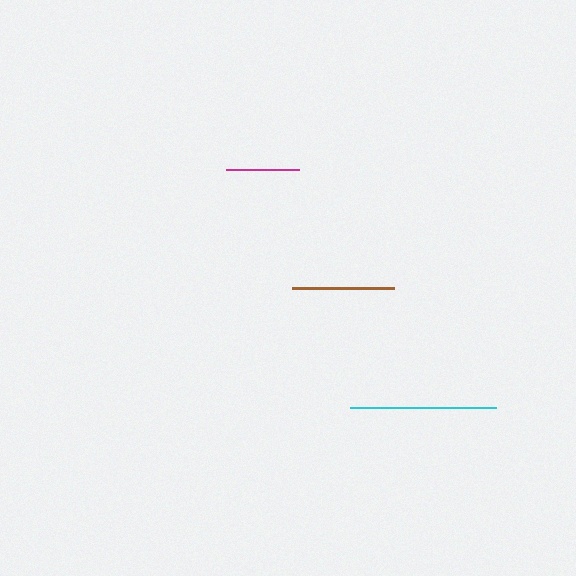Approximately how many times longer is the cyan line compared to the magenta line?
The cyan line is approximately 2.0 times the length of the magenta line.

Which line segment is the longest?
The cyan line is the longest at approximately 146 pixels.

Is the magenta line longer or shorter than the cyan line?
The cyan line is longer than the magenta line.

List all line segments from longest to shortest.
From longest to shortest: cyan, brown, magenta.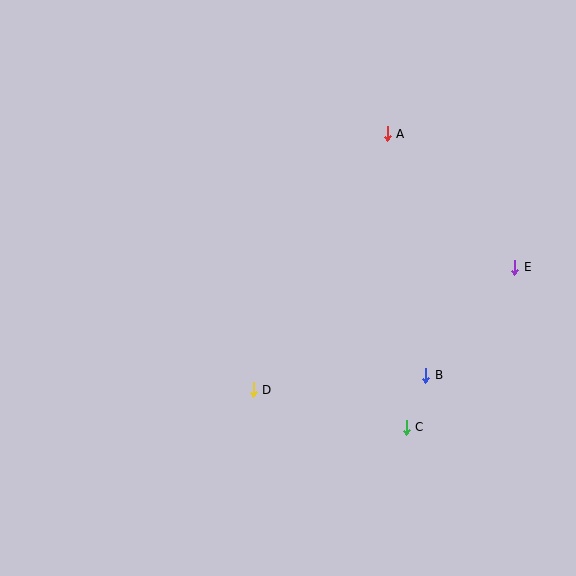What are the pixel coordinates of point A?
Point A is at (387, 134).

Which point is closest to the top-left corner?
Point A is closest to the top-left corner.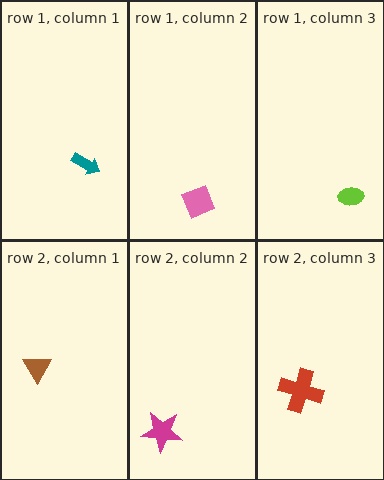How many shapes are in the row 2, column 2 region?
1.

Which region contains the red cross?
The row 2, column 3 region.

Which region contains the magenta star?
The row 2, column 2 region.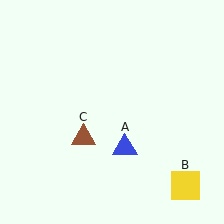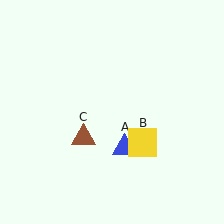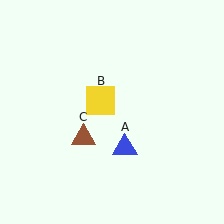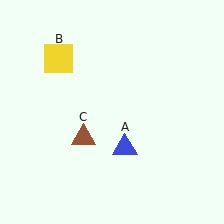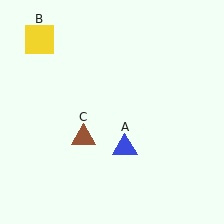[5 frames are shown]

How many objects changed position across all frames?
1 object changed position: yellow square (object B).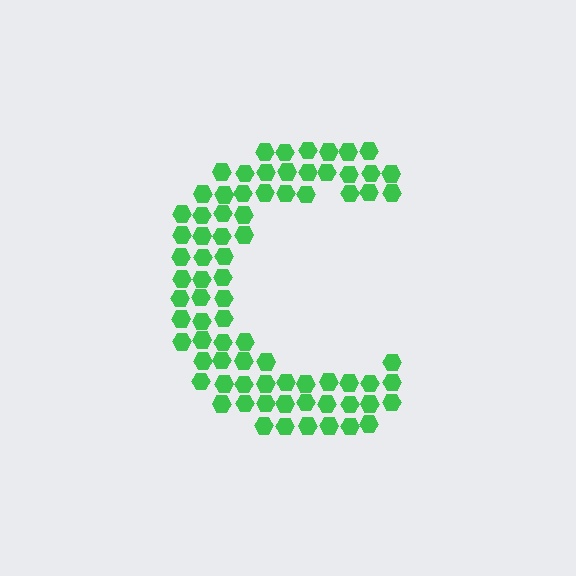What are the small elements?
The small elements are hexagons.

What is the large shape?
The large shape is the letter C.